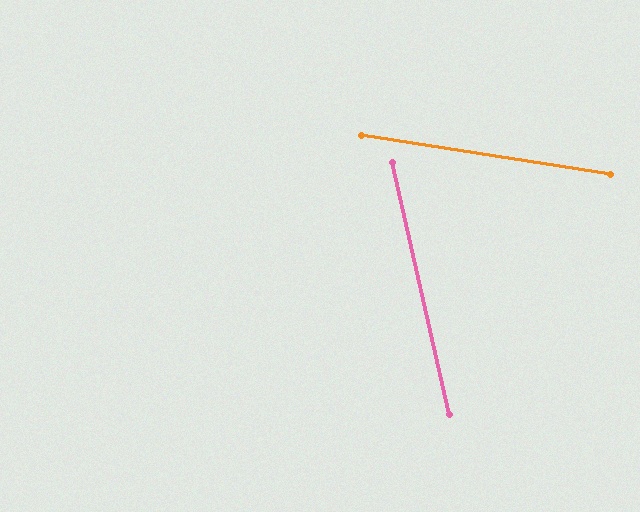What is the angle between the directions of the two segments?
Approximately 69 degrees.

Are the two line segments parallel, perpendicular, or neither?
Neither parallel nor perpendicular — they differ by about 69°.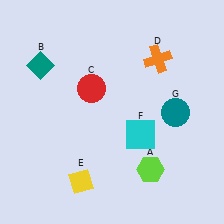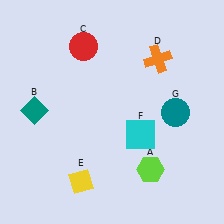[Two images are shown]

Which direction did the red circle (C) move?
The red circle (C) moved up.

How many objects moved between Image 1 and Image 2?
2 objects moved between the two images.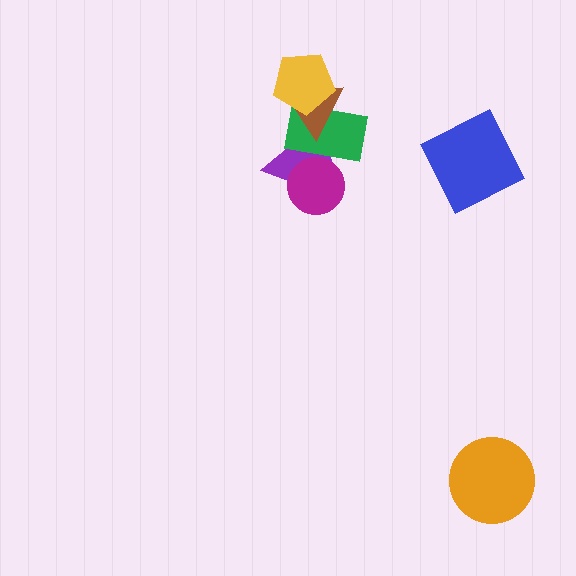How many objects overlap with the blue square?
0 objects overlap with the blue square.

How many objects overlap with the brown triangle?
3 objects overlap with the brown triangle.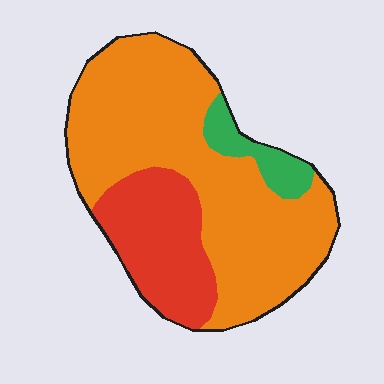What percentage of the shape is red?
Red covers roughly 25% of the shape.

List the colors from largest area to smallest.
From largest to smallest: orange, red, green.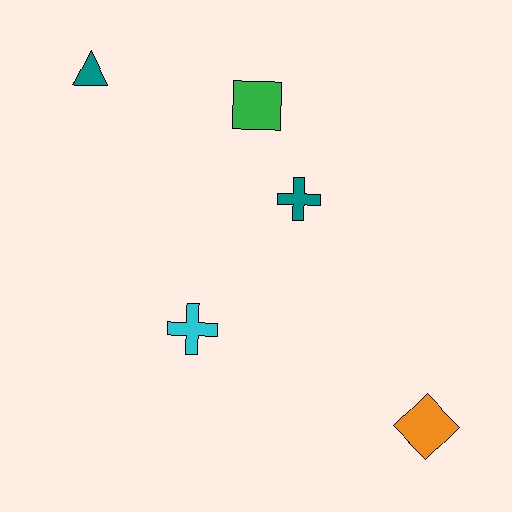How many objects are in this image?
There are 5 objects.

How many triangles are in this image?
There is 1 triangle.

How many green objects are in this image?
There is 1 green object.